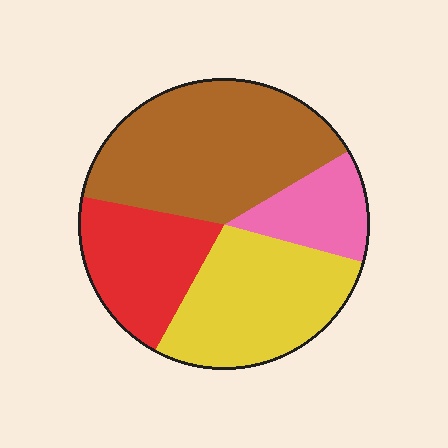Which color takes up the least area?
Pink, at roughly 15%.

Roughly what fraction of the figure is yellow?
Yellow covers about 30% of the figure.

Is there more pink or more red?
Red.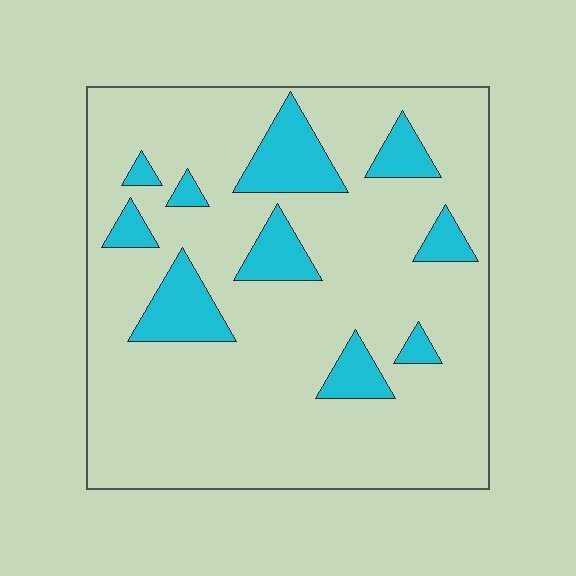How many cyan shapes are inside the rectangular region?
10.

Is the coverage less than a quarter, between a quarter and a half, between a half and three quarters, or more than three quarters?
Less than a quarter.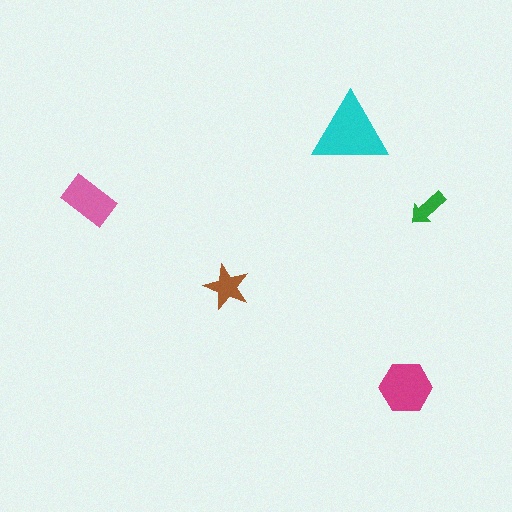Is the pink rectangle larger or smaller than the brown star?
Larger.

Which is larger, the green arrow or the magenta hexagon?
The magenta hexagon.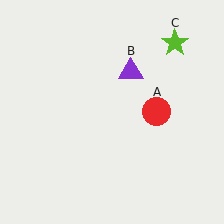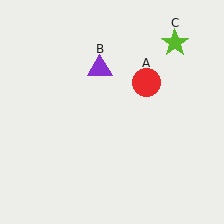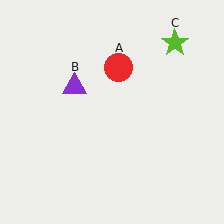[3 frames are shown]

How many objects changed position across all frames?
2 objects changed position: red circle (object A), purple triangle (object B).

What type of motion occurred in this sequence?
The red circle (object A), purple triangle (object B) rotated counterclockwise around the center of the scene.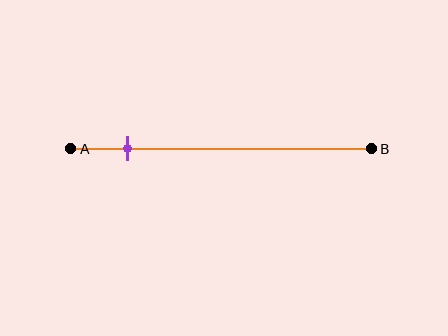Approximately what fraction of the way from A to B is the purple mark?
The purple mark is approximately 20% of the way from A to B.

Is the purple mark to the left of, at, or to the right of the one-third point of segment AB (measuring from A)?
The purple mark is to the left of the one-third point of segment AB.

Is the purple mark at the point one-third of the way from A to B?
No, the mark is at about 20% from A, not at the 33% one-third point.